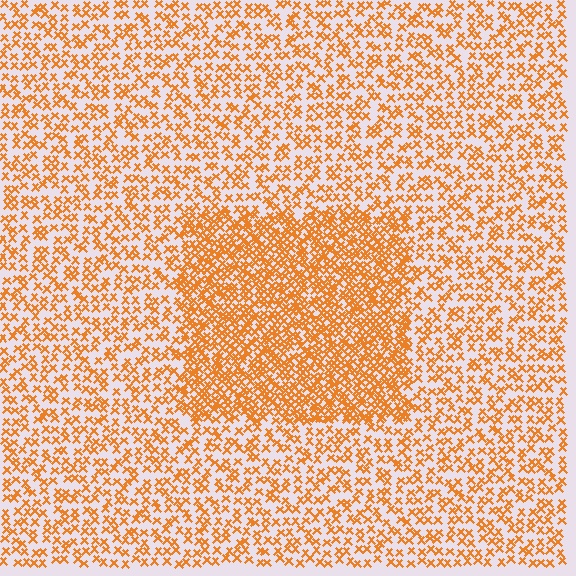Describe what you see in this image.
The image contains small orange elements arranged at two different densities. A rectangle-shaped region is visible where the elements are more densely packed than the surrounding area.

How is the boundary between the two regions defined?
The boundary is defined by a change in element density (approximately 2.1x ratio). All elements are the same color, size, and shape.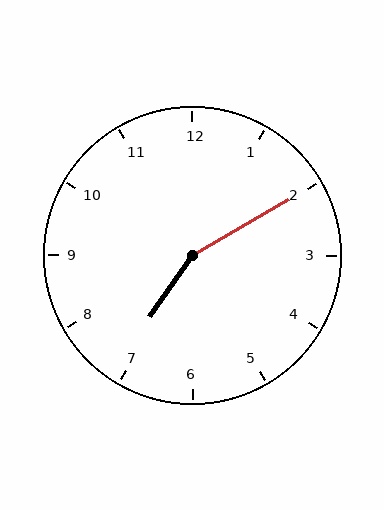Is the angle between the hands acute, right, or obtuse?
It is obtuse.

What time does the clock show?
7:10.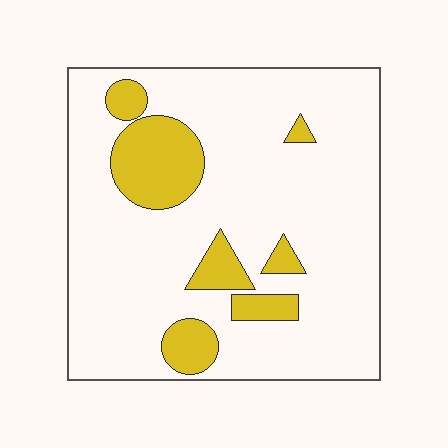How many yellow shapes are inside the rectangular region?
7.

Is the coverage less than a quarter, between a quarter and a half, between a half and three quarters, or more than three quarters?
Less than a quarter.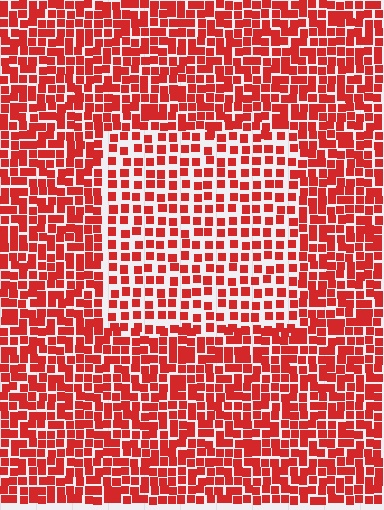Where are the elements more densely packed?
The elements are more densely packed outside the rectangle boundary.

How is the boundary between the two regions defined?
The boundary is defined by a change in element density (approximately 1.6x ratio). All elements are the same color, size, and shape.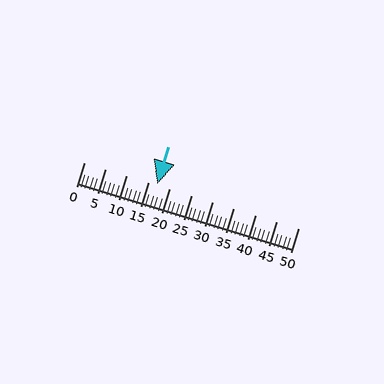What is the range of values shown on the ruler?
The ruler shows values from 0 to 50.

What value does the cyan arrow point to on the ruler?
The cyan arrow points to approximately 17.